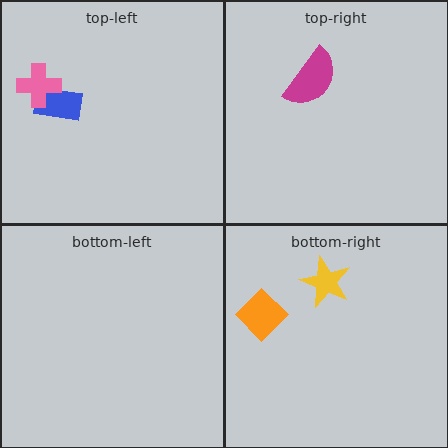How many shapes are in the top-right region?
1.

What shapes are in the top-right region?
The magenta semicircle.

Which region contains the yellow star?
The bottom-right region.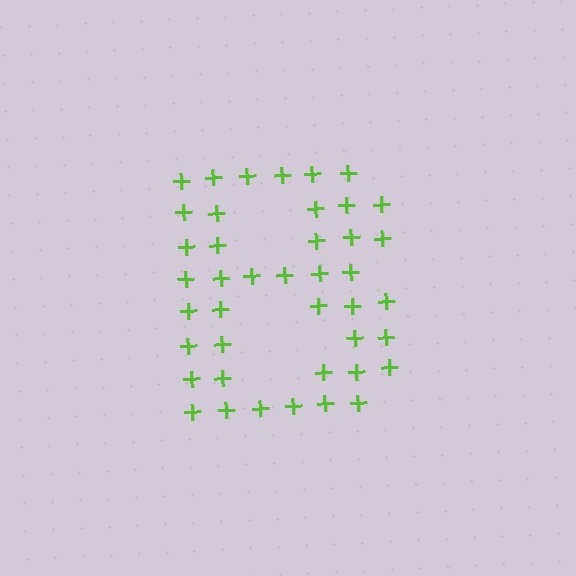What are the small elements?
The small elements are plus signs.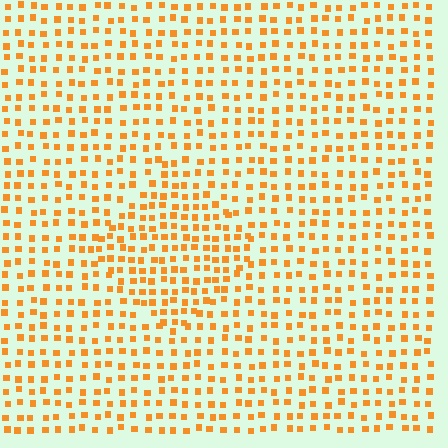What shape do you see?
I see a diamond.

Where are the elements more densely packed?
The elements are more densely packed inside the diamond boundary.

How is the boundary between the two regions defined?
The boundary is defined by a change in element density (approximately 1.5x ratio). All elements are the same color, size, and shape.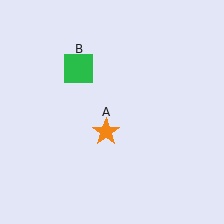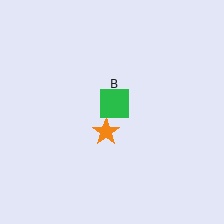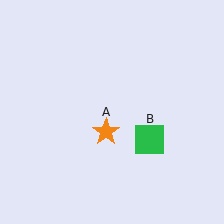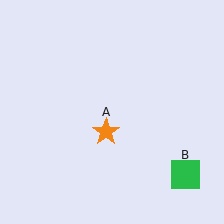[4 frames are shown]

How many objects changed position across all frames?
1 object changed position: green square (object B).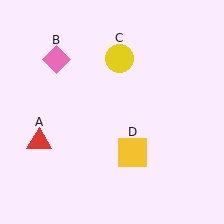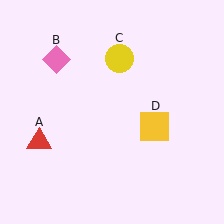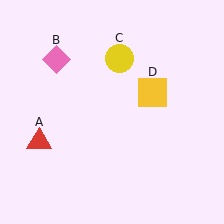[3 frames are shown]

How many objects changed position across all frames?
1 object changed position: yellow square (object D).